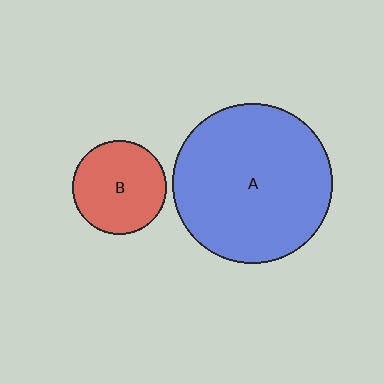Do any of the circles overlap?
No, none of the circles overlap.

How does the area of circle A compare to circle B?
Approximately 2.9 times.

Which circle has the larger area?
Circle A (blue).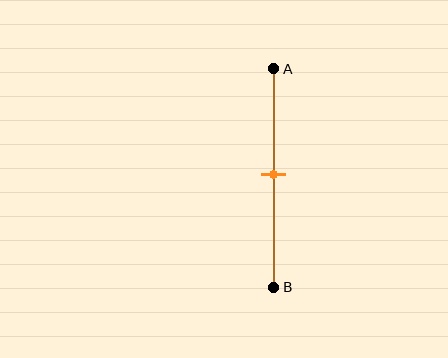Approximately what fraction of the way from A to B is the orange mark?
The orange mark is approximately 50% of the way from A to B.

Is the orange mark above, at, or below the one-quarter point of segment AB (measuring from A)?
The orange mark is below the one-quarter point of segment AB.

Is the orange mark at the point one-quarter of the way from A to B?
No, the mark is at about 50% from A, not at the 25% one-quarter point.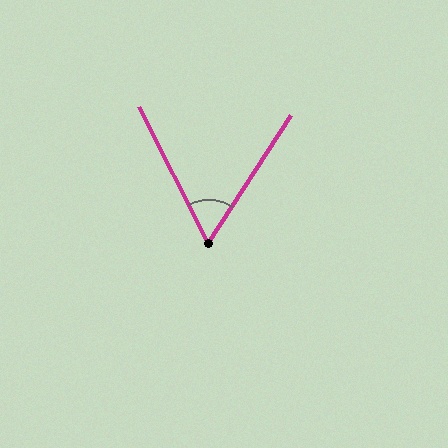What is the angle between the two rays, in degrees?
Approximately 60 degrees.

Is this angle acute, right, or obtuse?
It is acute.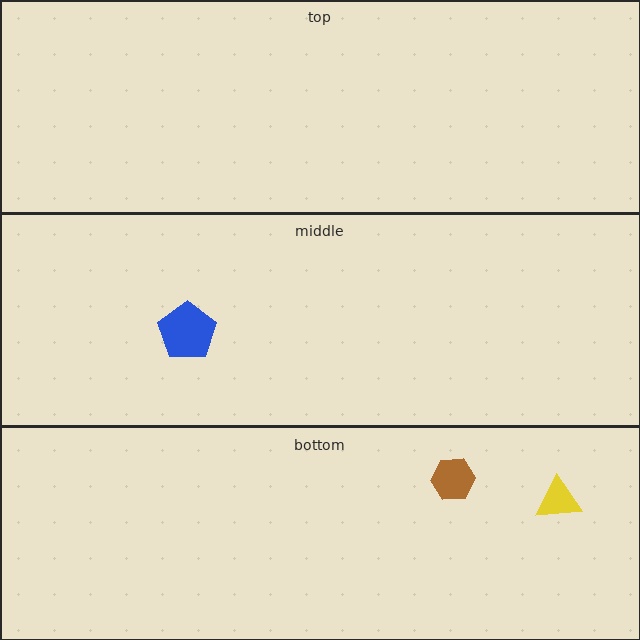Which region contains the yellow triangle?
The bottom region.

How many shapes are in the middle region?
1.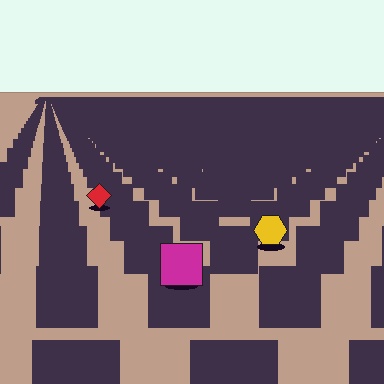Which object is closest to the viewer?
The magenta square is closest. The texture marks near it are larger and more spread out.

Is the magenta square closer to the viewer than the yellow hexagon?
Yes. The magenta square is closer — you can tell from the texture gradient: the ground texture is coarser near it.